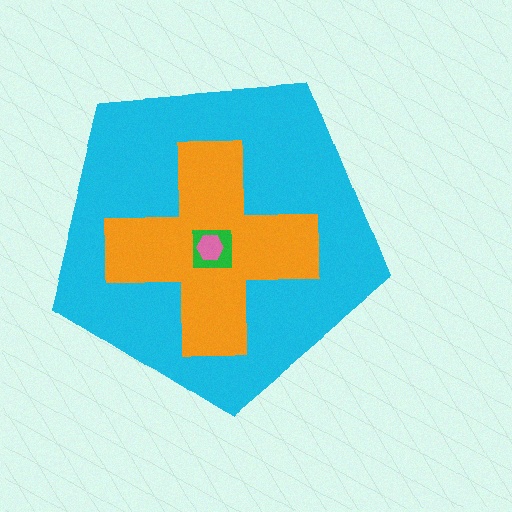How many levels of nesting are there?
4.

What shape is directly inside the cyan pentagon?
The orange cross.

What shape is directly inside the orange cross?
The green square.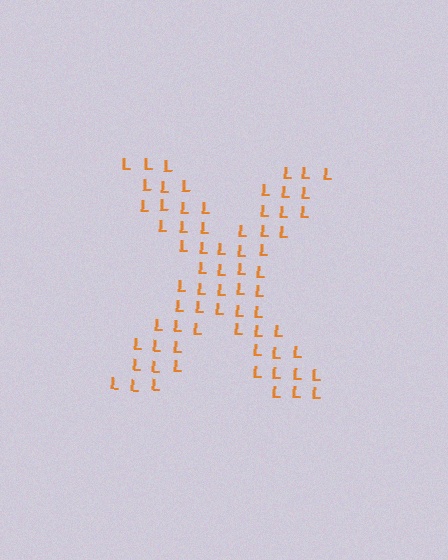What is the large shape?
The large shape is the letter X.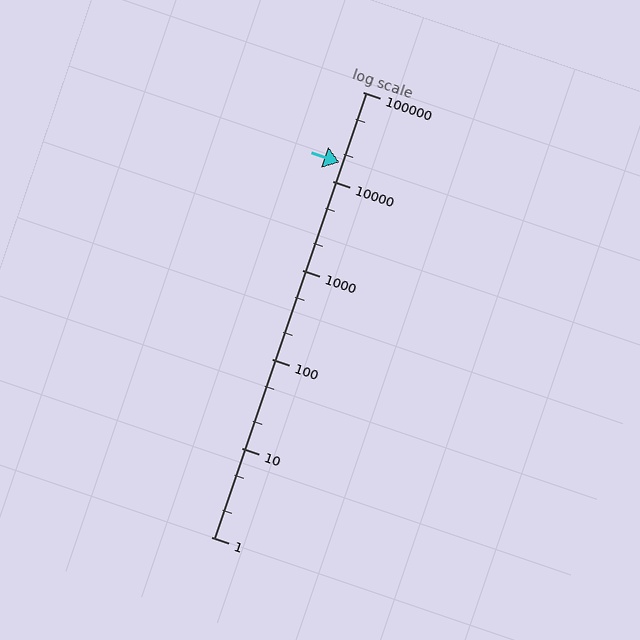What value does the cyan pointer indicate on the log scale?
The pointer indicates approximately 16000.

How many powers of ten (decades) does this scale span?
The scale spans 5 decades, from 1 to 100000.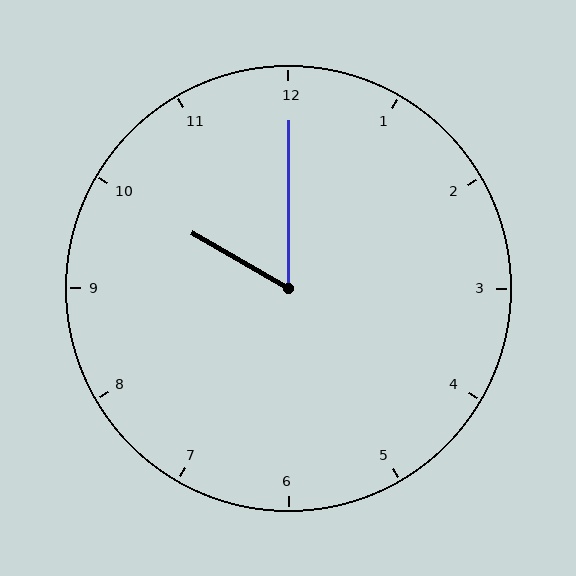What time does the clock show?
10:00.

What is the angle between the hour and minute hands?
Approximately 60 degrees.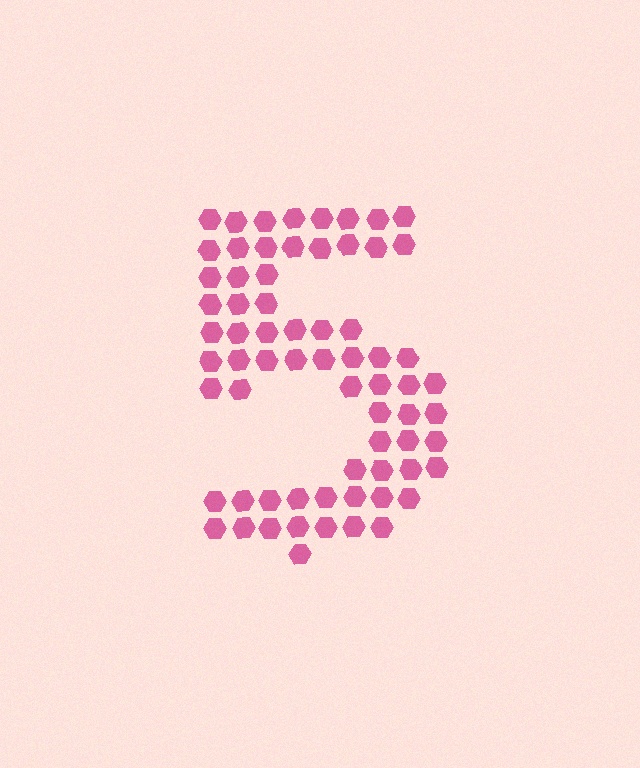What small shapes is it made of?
It is made of small hexagons.